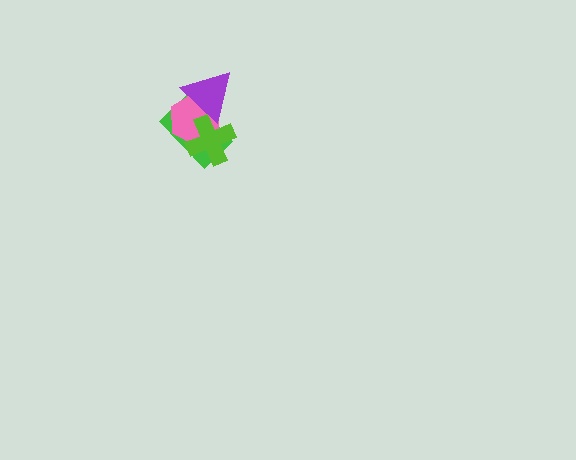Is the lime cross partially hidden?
No, no other shape covers it.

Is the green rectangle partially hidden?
Yes, it is partially covered by another shape.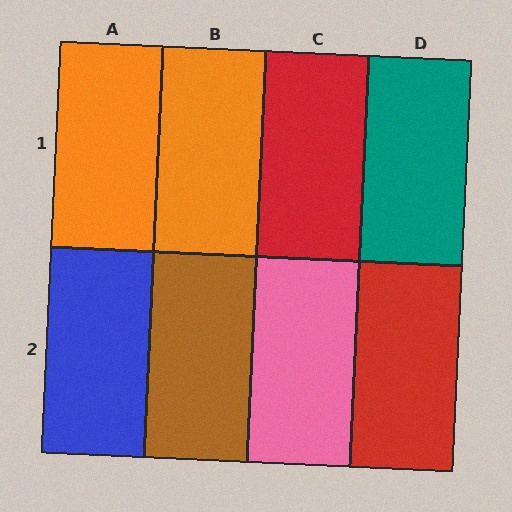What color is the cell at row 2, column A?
Blue.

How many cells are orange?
2 cells are orange.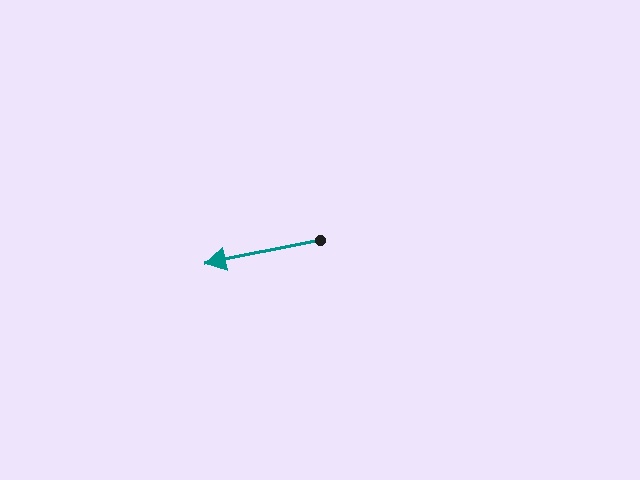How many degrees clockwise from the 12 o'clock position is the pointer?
Approximately 258 degrees.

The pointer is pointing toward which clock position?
Roughly 9 o'clock.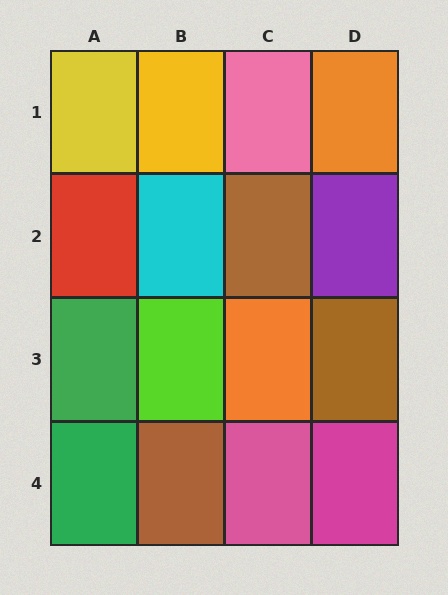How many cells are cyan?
1 cell is cyan.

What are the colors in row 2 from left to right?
Red, cyan, brown, purple.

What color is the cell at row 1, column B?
Yellow.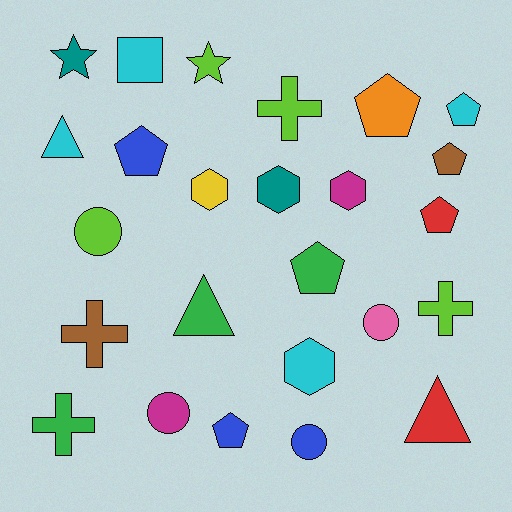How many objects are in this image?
There are 25 objects.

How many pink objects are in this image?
There is 1 pink object.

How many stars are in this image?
There are 2 stars.